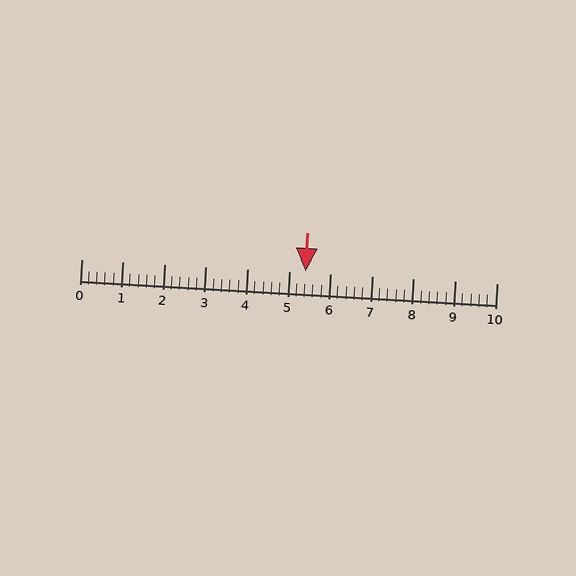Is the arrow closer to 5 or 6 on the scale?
The arrow is closer to 5.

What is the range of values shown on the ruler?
The ruler shows values from 0 to 10.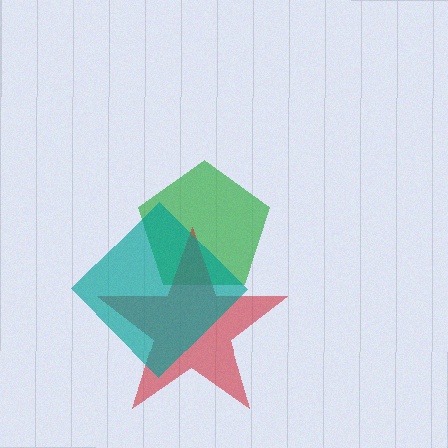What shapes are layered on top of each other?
The layered shapes are: a green pentagon, a red star, a teal diamond.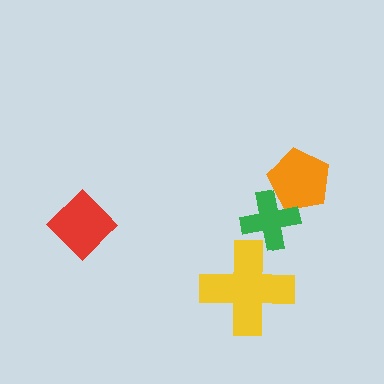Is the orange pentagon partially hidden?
Yes, it is partially covered by another shape.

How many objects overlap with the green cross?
1 object overlaps with the green cross.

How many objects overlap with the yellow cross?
0 objects overlap with the yellow cross.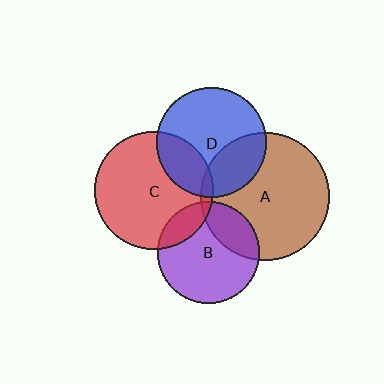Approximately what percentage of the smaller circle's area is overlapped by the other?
Approximately 15%.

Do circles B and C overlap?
Yes.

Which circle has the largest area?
Circle A (brown).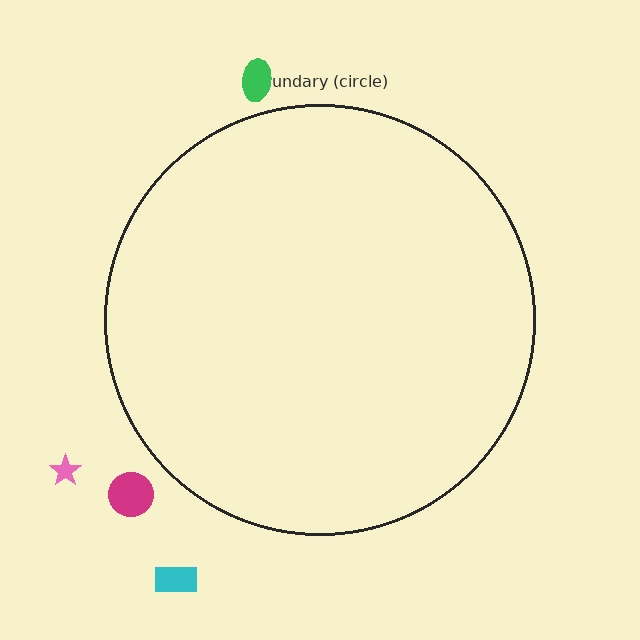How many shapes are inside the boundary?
0 inside, 4 outside.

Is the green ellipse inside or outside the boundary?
Outside.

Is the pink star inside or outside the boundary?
Outside.